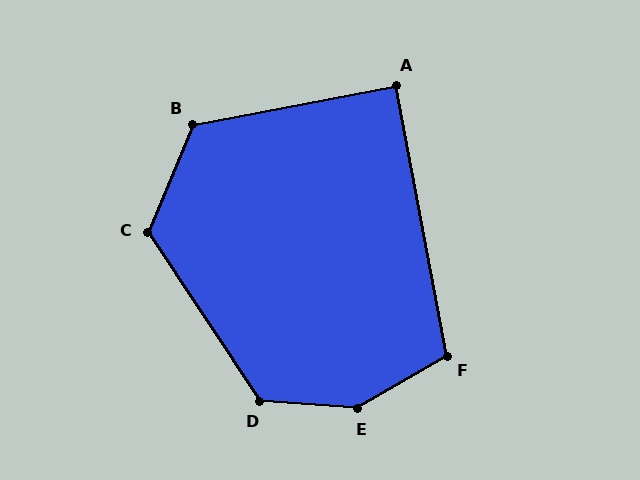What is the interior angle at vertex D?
Approximately 127 degrees (obtuse).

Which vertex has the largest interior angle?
E, at approximately 146 degrees.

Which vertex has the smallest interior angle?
A, at approximately 90 degrees.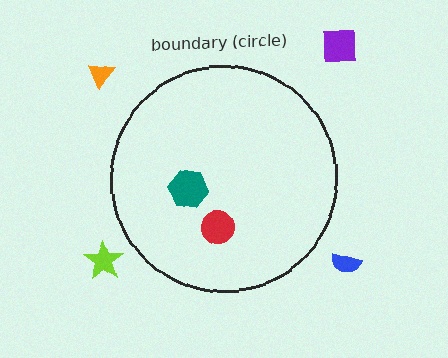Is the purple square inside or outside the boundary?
Outside.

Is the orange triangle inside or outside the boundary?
Outside.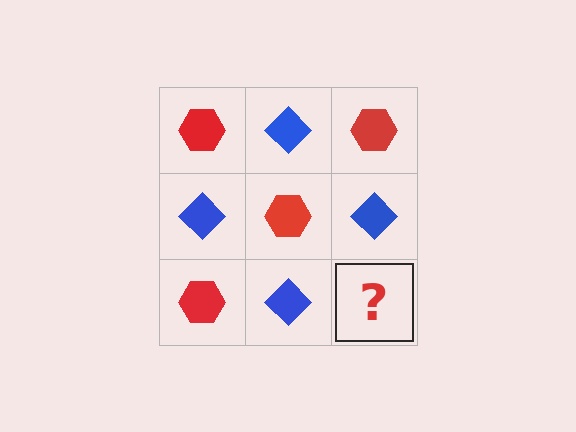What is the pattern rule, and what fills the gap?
The rule is that it alternates red hexagon and blue diamond in a checkerboard pattern. The gap should be filled with a red hexagon.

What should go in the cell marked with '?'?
The missing cell should contain a red hexagon.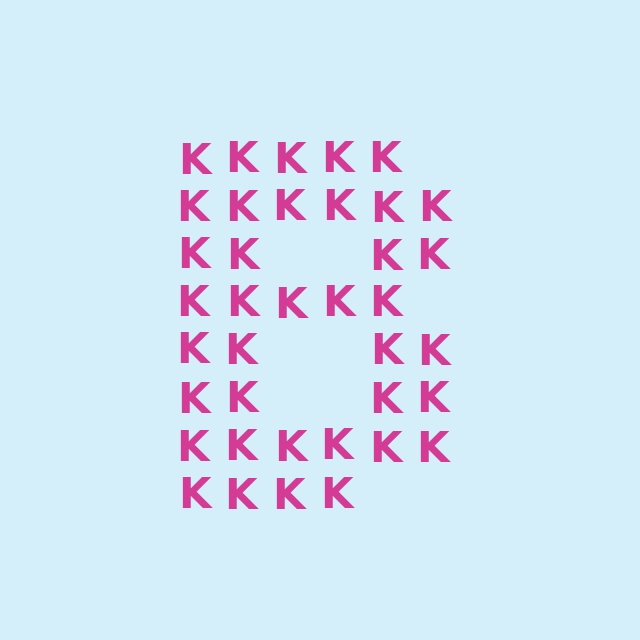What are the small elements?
The small elements are letter K's.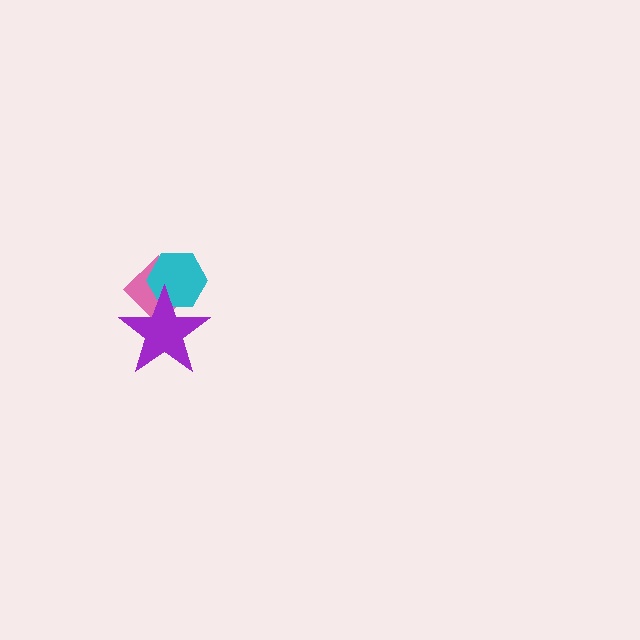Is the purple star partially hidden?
No, no other shape covers it.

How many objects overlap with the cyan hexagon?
2 objects overlap with the cyan hexagon.